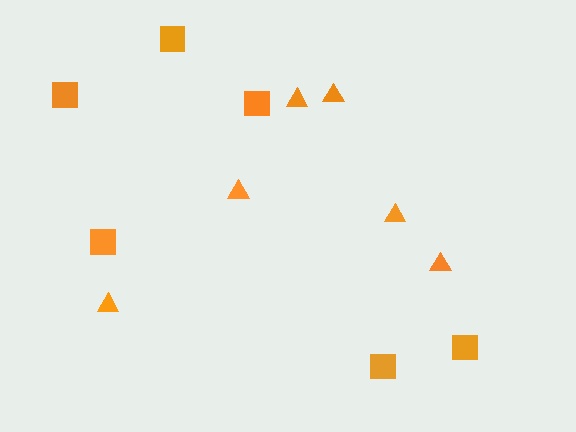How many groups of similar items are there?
There are 2 groups: one group of triangles (6) and one group of squares (6).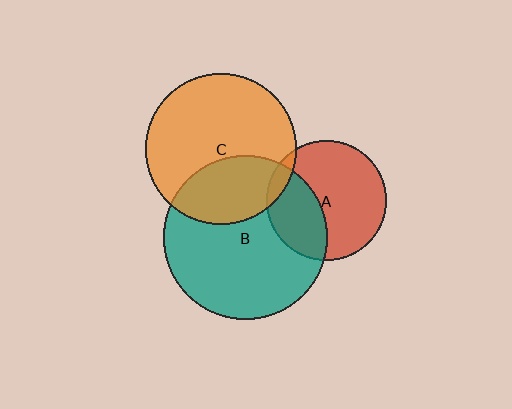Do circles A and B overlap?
Yes.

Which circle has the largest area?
Circle B (teal).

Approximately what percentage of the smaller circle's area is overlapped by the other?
Approximately 35%.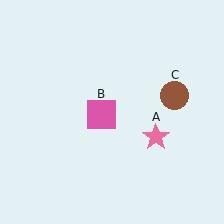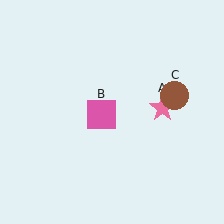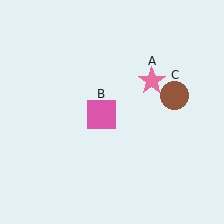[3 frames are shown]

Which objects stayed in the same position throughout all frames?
Pink square (object B) and brown circle (object C) remained stationary.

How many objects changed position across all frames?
1 object changed position: pink star (object A).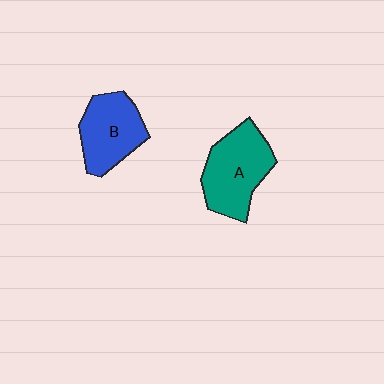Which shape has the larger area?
Shape A (teal).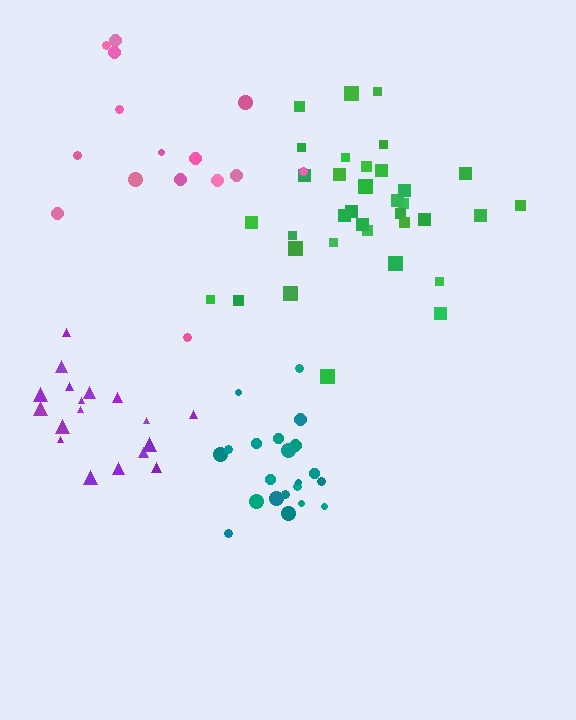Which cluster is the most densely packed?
Teal.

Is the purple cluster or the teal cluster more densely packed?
Teal.